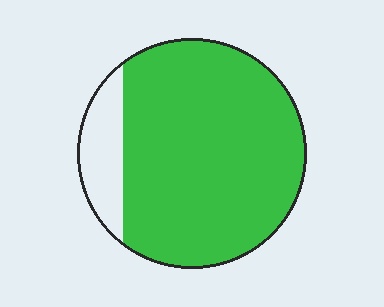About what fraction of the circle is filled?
About seven eighths (7/8).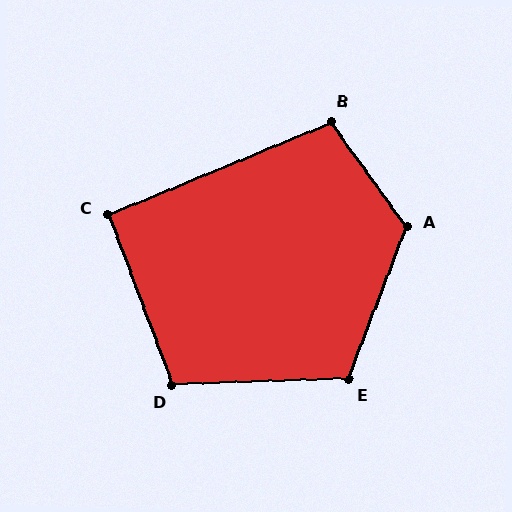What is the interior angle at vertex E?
Approximately 113 degrees (obtuse).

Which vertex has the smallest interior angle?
C, at approximately 92 degrees.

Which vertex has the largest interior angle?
A, at approximately 123 degrees.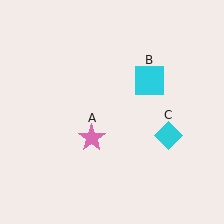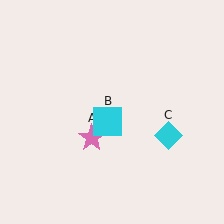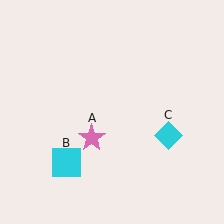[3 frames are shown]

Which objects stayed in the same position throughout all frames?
Pink star (object A) and cyan diamond (object C) remained stationary.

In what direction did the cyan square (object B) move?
The cyan square (object B) moved down and to the left.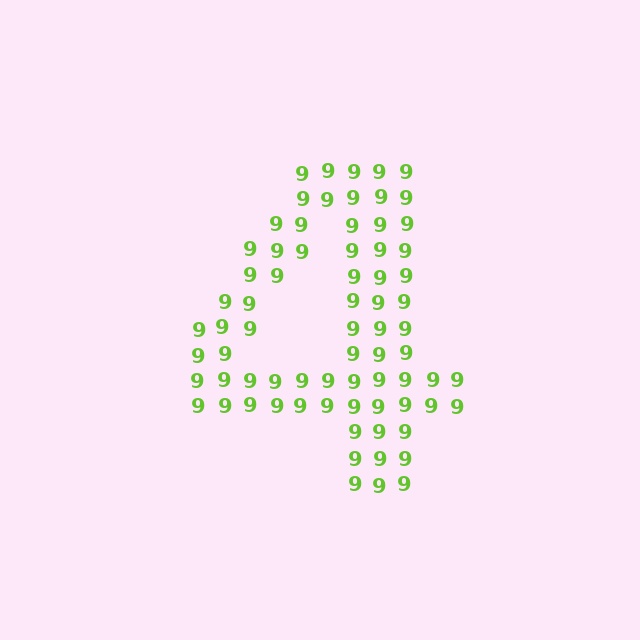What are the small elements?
The small elements are digit 9's.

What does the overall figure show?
The overall figure shows the digit 4.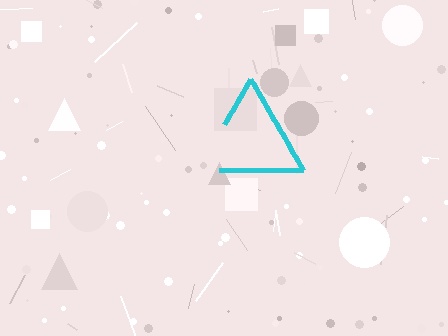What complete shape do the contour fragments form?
The contour fragments form a triangle.